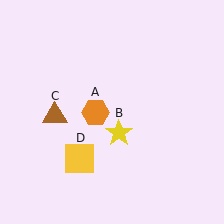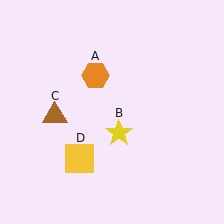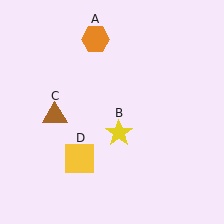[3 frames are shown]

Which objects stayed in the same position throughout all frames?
Yellow star (object B) and brown triangle (object C) and yellow square (object D) remained stationary.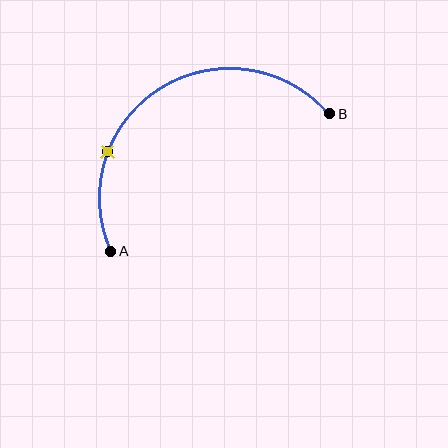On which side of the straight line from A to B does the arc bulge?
The arc bulges above the straight line connecting A and B.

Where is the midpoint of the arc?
The arc midpoint is the point on the curve farthest from the straight line joining A and B. It sits above that line.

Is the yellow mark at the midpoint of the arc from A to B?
No. The yellow mark lies on the arc but is closer to endpoint A. The arc midpoint would be at the point on the curve equidistant along the arc from both A and B.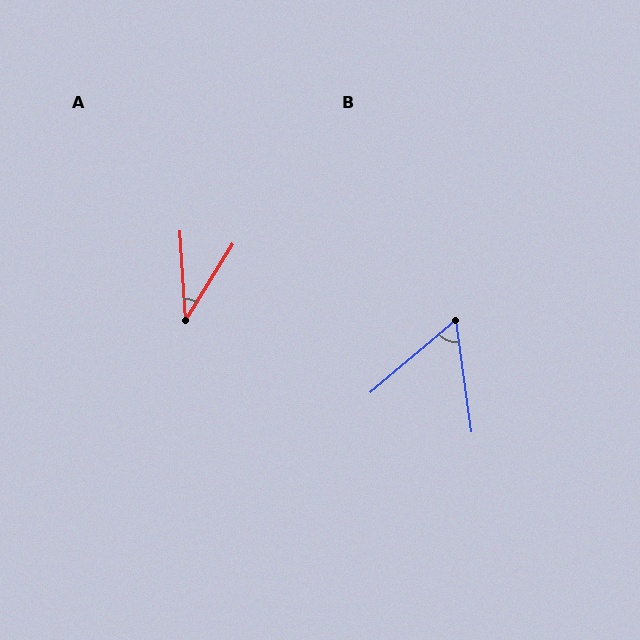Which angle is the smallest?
A, at approximately 36 degrees.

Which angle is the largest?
B, at approximately 58 degrees.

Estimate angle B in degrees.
Approximately 58 degrees.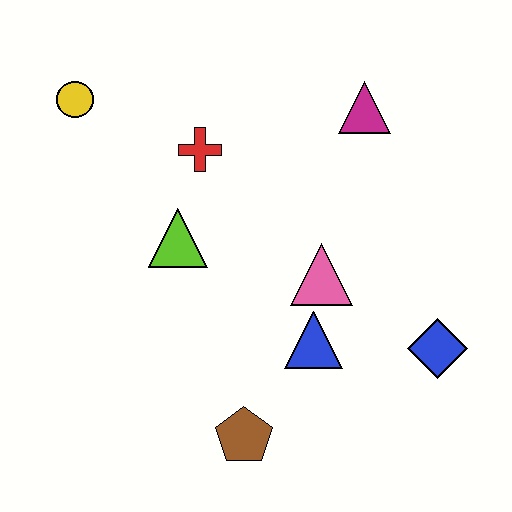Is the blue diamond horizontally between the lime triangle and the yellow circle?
No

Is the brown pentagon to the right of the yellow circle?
Yes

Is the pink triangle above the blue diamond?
Yes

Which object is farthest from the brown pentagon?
The yellow circle is farthest from the brown pentagon.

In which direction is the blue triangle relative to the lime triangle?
The blue triangle is to the right of the lime triangle.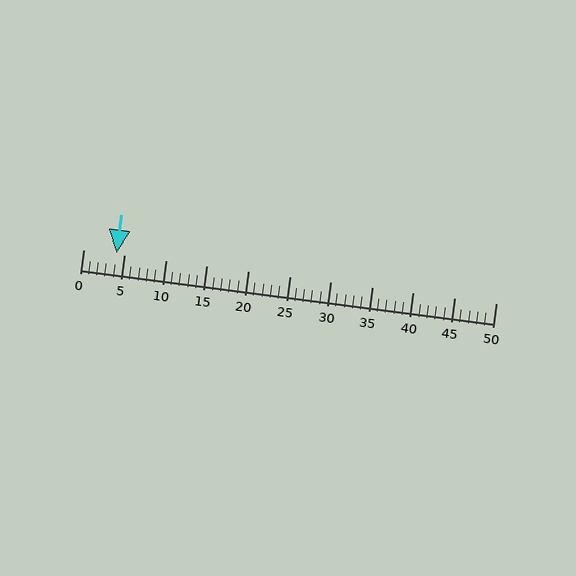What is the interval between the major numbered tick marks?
The major tick marks are spaced 5 units apart.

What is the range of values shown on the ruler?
The ruler shows values from 0 to 50.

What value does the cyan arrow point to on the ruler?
The cyan arrow points to approximately 4.